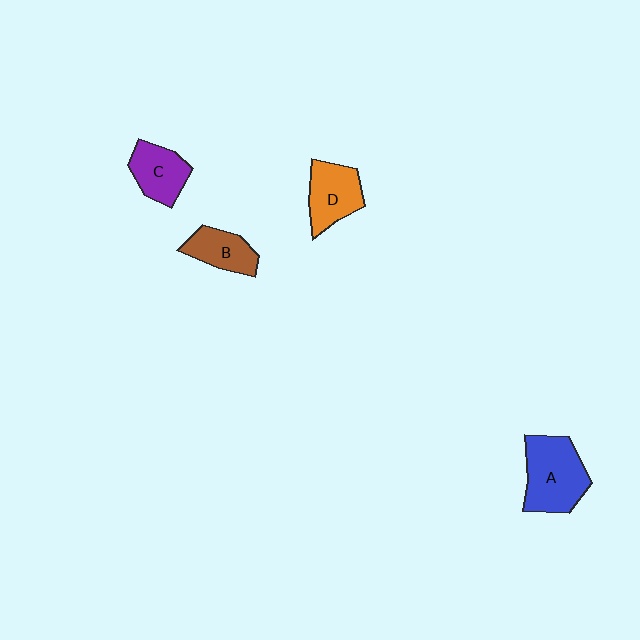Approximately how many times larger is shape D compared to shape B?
Approximately 1.2 times.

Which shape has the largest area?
Shape A (blue).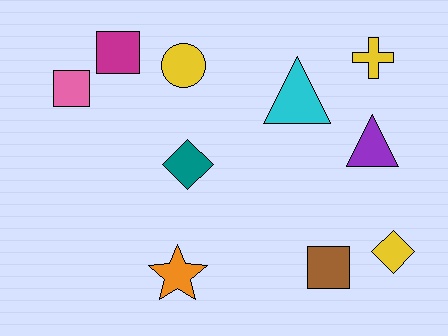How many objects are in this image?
There are 10 objects.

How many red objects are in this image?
There are no red objects.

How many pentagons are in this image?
There are no pentagons.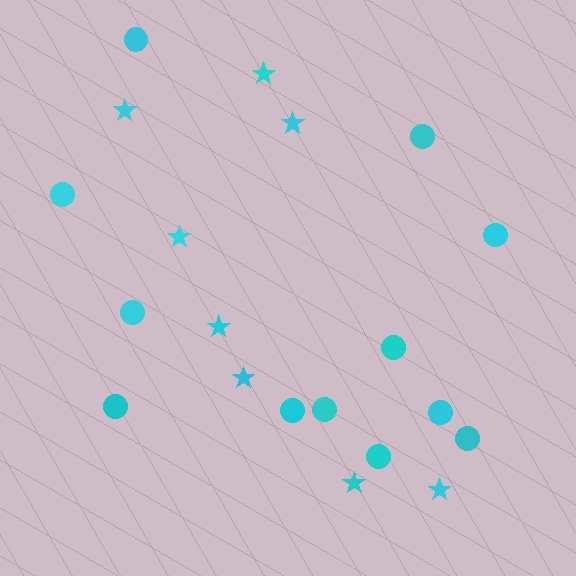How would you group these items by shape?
There are 2 groups: one group of stars (8) and one group of circles (12).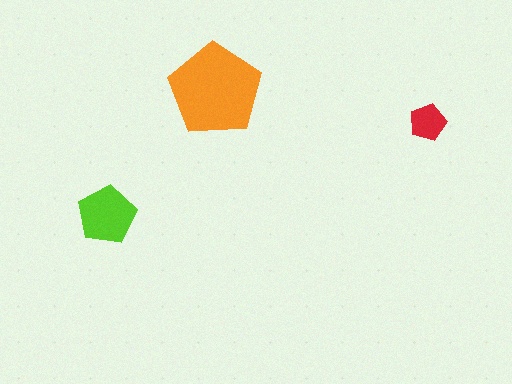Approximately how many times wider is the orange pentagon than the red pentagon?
About 2.5 times wider.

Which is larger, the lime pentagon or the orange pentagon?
The orange one.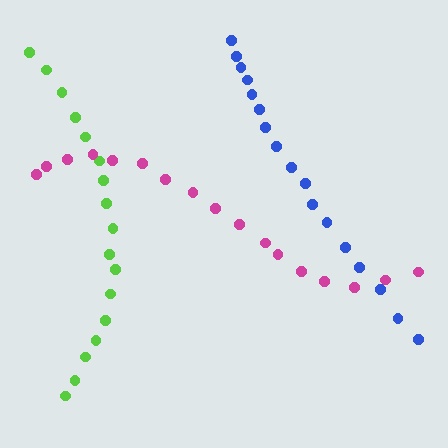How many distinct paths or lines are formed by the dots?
There are 3 distinct paths.